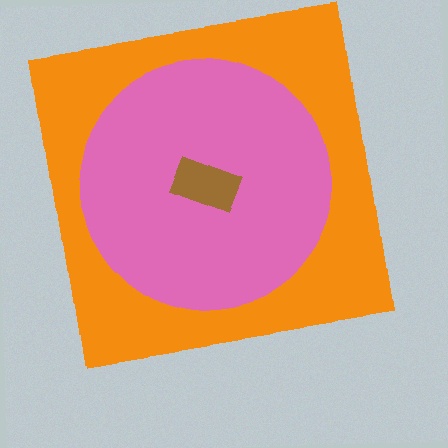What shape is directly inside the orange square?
The pink circle.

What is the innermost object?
The brown rectangle.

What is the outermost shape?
The orange square.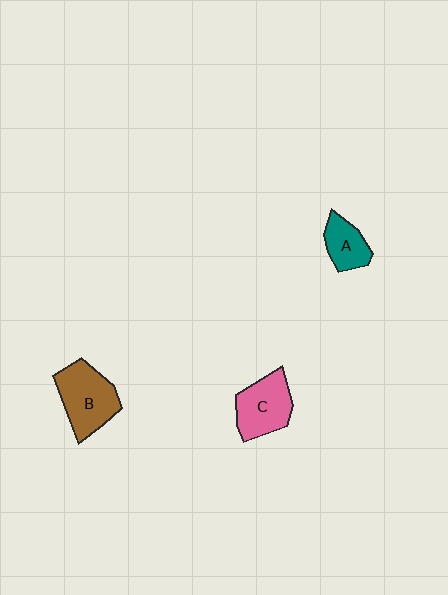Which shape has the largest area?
Shape B (brown).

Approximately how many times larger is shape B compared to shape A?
Approximately 1.8 times.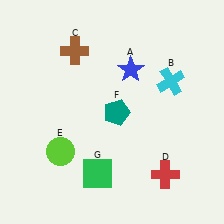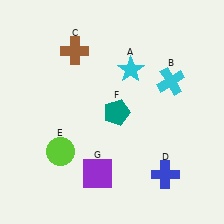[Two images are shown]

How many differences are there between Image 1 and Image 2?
There are 3 differences between the two images.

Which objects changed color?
A changed from blue to cyan. D changed from red to blue. G changed from green to purple.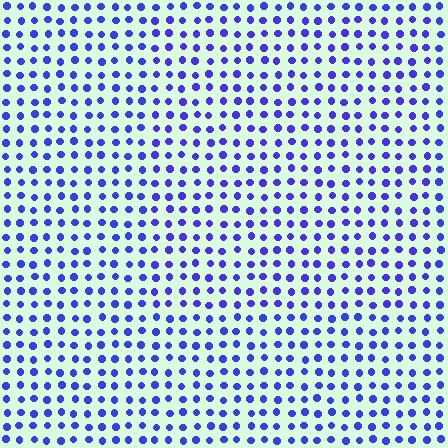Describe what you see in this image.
The image is filled with small blue elements in a uniform arrangement. A rectangle-shaped region is visible where the elements are tinted to a slightly different hue, forming a subtle color boundary.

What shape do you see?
I see a rectangle.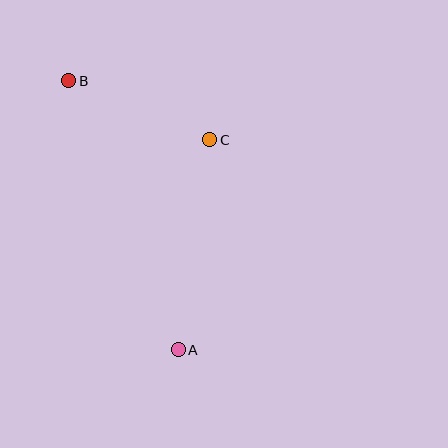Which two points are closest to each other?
Points B and C are closest to each other.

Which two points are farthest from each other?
Points A and B are farthest from each other.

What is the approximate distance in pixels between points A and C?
The distance between A and C is approximately 212 pixels.